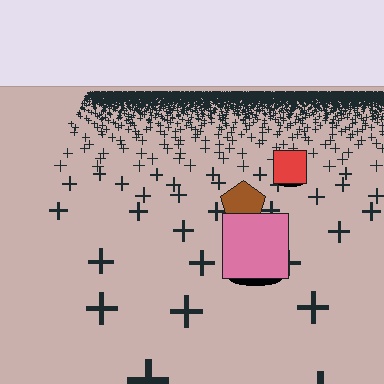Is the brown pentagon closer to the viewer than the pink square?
No. The pink square is closer — you can tell from the texture gradient: the ground texture is coarser near it.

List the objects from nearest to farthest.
From nearest to farthest: the pink square, the brown pentagon, the red square.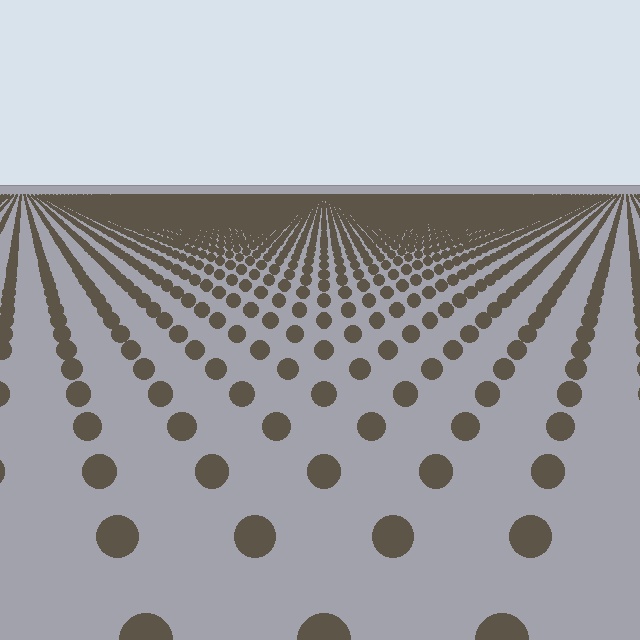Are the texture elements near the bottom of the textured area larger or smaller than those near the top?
Larger. Near the bottom, elements are closer to the viewer and appear at a bigger on-screen size.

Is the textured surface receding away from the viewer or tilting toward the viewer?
The surface is receding away from the viewer. Texture elements get smaller and denser toward the top.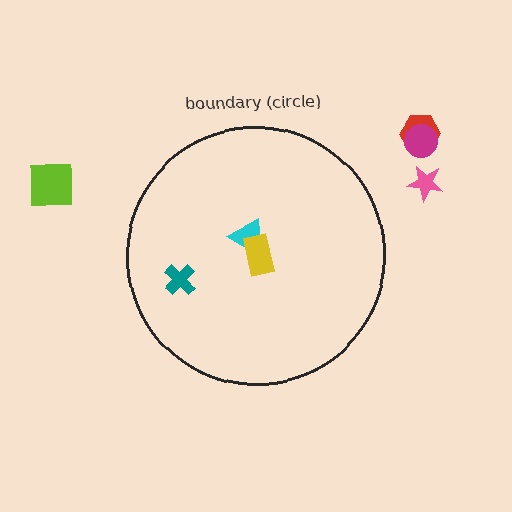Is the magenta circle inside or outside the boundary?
Outside.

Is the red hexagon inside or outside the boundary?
Outside.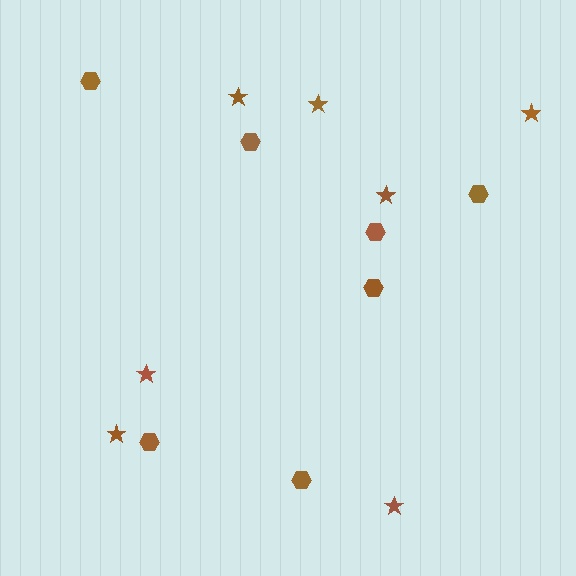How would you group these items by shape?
There are 2 groups: one group of stars (7) and one group of hexagons (7).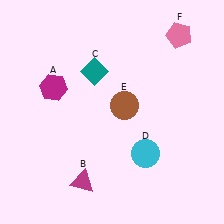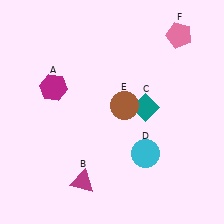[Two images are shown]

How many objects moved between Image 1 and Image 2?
1 object moved between the two images.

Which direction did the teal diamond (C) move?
The teal diamond (C) moved right.